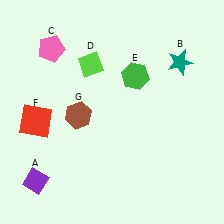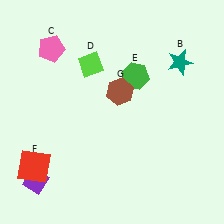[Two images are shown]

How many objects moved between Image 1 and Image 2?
2 objects moved between the two images.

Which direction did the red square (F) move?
The red square (F) moved down.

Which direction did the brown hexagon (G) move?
The brown hexagon (G) moved right.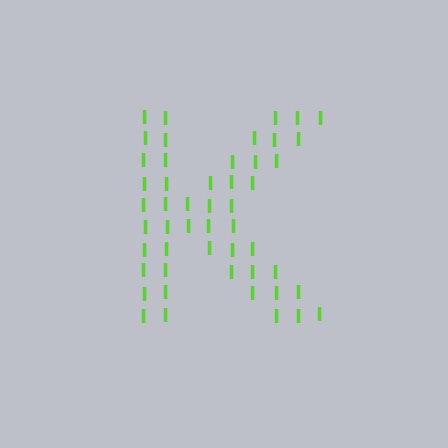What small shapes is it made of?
It is made of small letter I's.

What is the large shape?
The large shape is the letter K.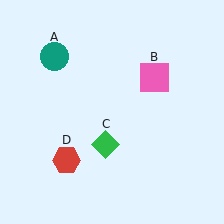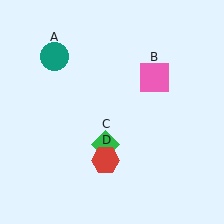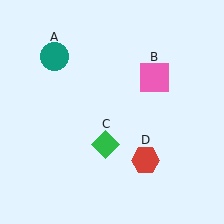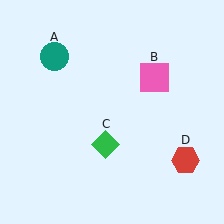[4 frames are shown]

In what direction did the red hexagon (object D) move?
The red hexagon (object D) moved right.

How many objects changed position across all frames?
1 object changed position: red hexagon (object D).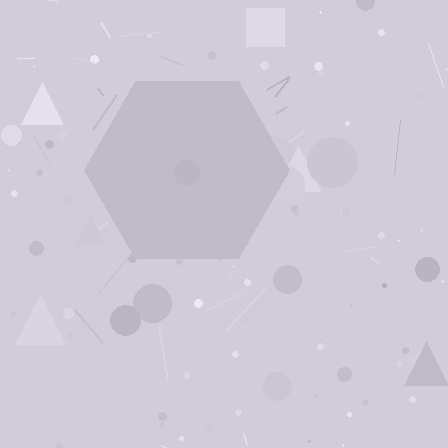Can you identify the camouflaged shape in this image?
The camouflaged shape is a hexagon.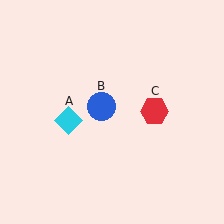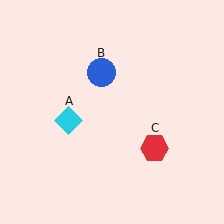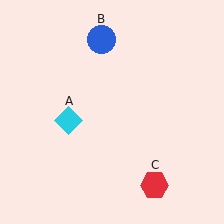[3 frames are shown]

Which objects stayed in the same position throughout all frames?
Cyan diamond (object A) remained stationary.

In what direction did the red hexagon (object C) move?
The red hexagon (object C) moved down.